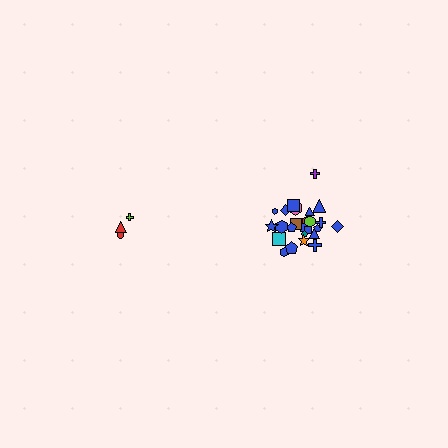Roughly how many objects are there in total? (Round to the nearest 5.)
Roughly 30 objects in total.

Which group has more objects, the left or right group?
The right group.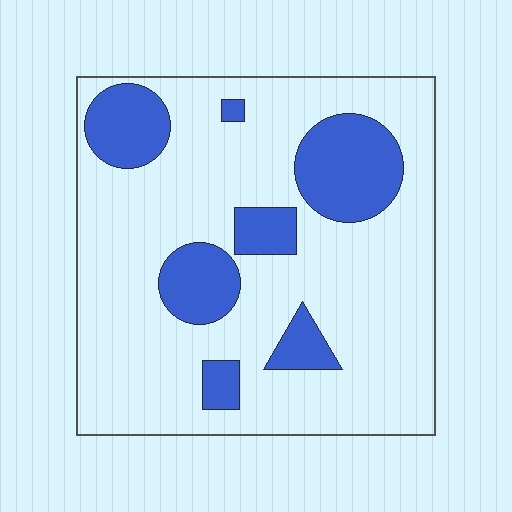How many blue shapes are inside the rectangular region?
7.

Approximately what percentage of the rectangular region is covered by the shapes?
Approximately 20%.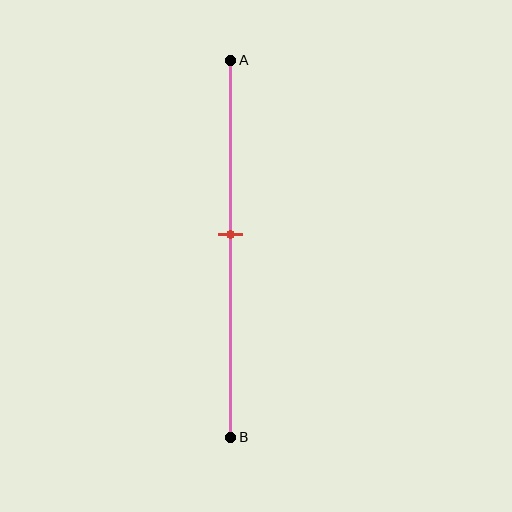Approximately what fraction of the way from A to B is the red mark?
The red mark is approximately 45% of the way from A to B.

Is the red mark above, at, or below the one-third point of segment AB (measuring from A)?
The red mark is below the one-third point of segment AB.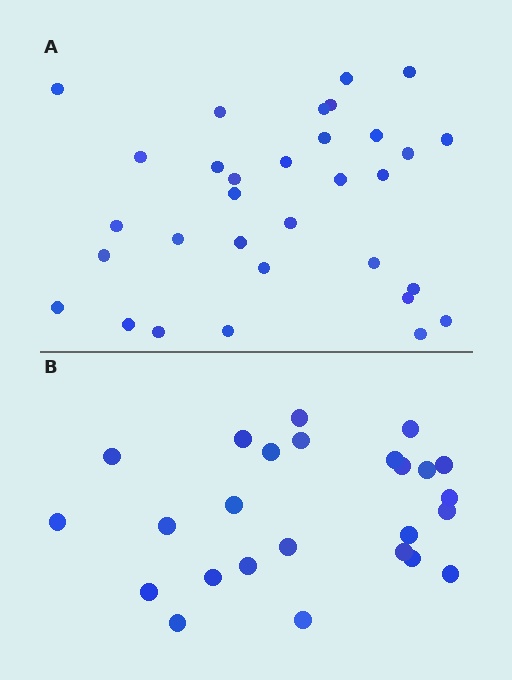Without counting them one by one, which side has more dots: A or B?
Region A (the top region) has more dots.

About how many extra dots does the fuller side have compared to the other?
Region A has roughly 8 or so more dots than region B.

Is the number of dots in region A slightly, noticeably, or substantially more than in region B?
Region A has noticeably more, but not dramatically so. The ratio is roughly 1.3 to 1.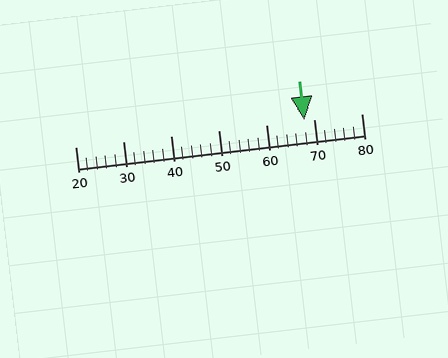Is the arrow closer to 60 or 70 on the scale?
The arrow is closer to 70.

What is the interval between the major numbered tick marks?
The major tick marks are spaced 10 units apart.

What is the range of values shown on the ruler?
The ruler shows values from 20 to 80.